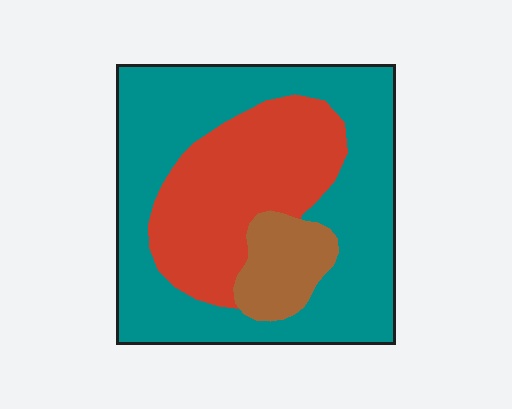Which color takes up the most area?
Teal, at roughly 60%.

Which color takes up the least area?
Brown, at roughly 10%.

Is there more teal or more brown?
Teal.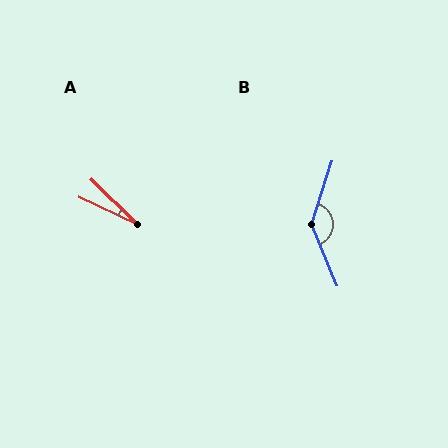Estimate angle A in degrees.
Approximately 19 degrees.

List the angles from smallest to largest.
A (19°), B (139°).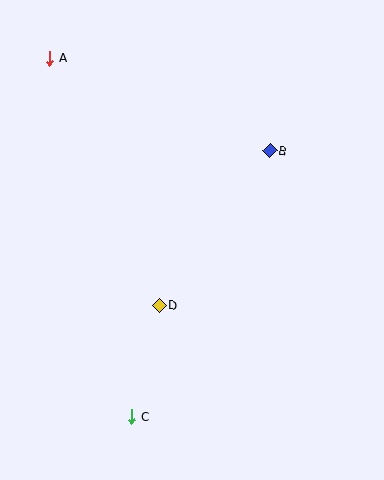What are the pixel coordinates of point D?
Point D is at (159, 305).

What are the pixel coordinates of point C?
Point C is at (132, 417).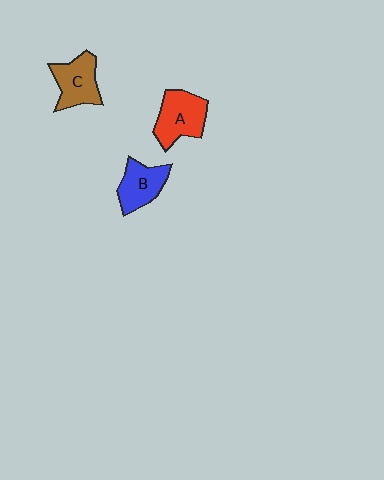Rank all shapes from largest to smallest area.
From largest to smallest: A (red), C (brown), B (blue).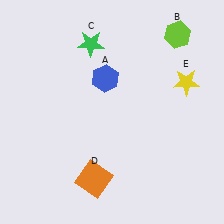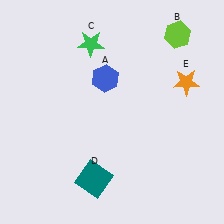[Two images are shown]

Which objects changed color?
D changed from orange to teal. E changed from yellow to orange.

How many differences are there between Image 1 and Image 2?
There are 2 differences between the two images.